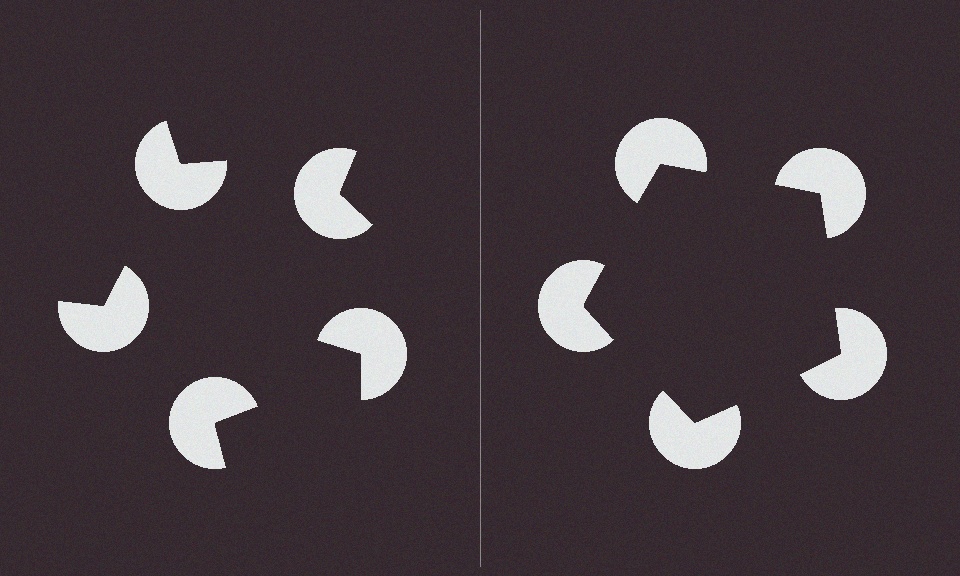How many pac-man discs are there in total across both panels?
10 — 5 on each side.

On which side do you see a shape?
An illusory pentagon appears on the right side. On the left side the wedge cuts are rotated, so no coherent shape forms.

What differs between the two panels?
The pac-man discs are positioned identically on both sides; only the wedge orientations differ. On the right they align to a pentagon; on the left they are misaligned.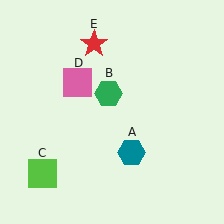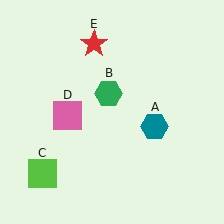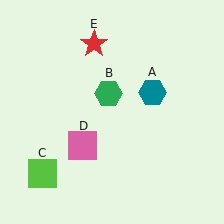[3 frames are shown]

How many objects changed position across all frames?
2 objects changed position: teal hexagon (object A), pink square (object D).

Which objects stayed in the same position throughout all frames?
Green hexagon (object B) and lime square (object C) and red star (object E) remained stationary.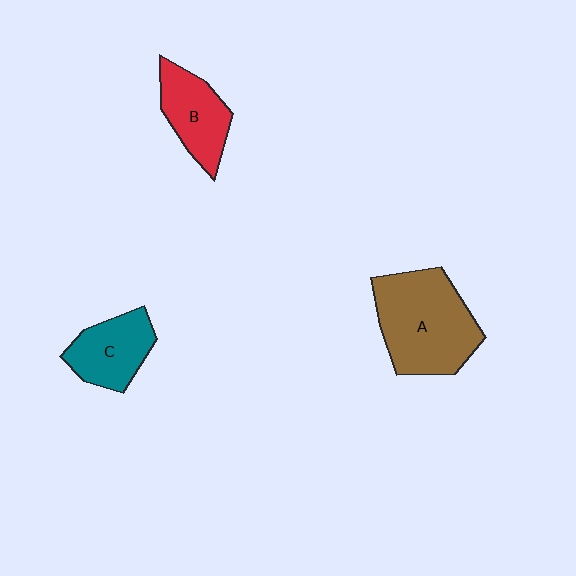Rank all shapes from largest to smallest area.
From largest to smallest: A (brown), B (red), C (teal).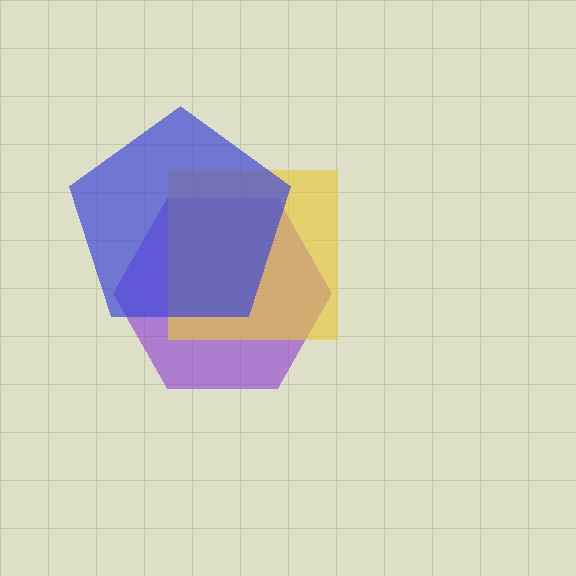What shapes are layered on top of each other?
The layered shapes are: a purple hexagon, a yellow square, a blue pentagon.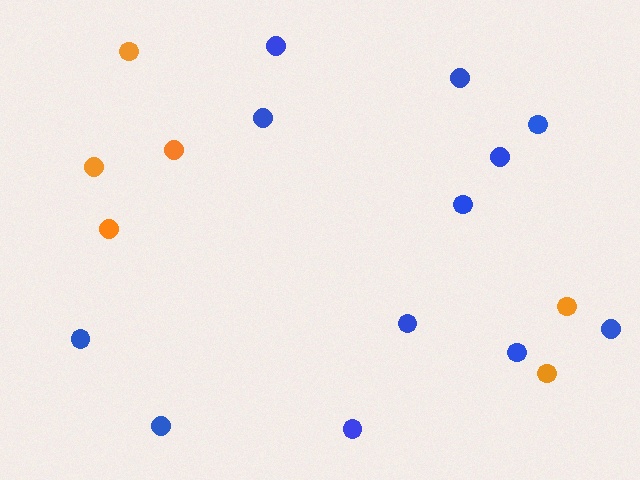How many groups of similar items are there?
There are 2 groups: one group of orange circles (6) and one group of blue circles (12).